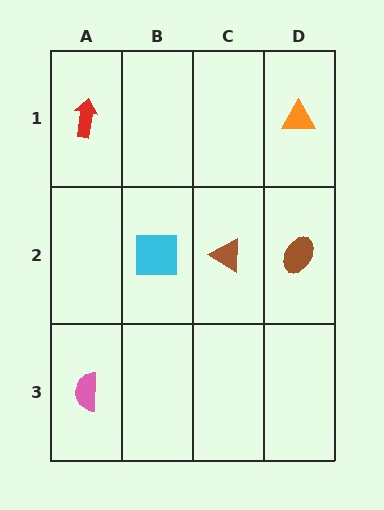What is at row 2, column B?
A cyan square.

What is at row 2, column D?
A brown ellipse.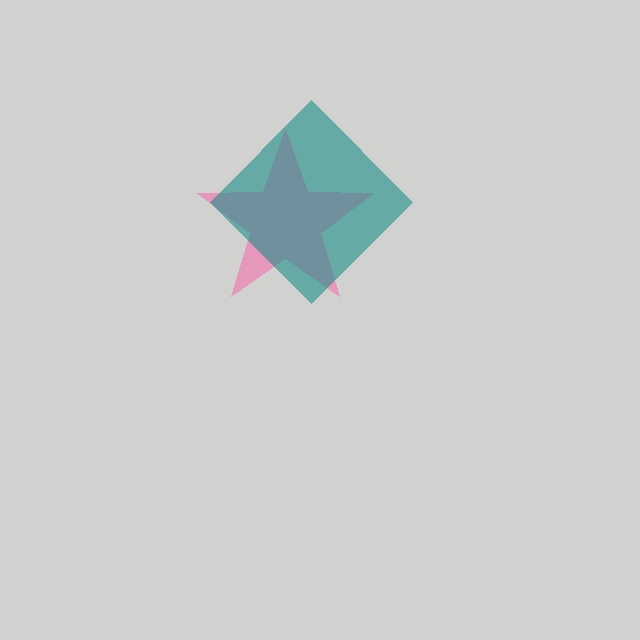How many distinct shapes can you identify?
There are 2 distinct shapes: a pink star, a teal diamond.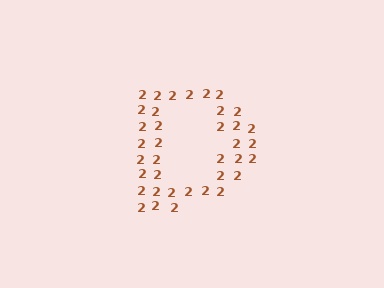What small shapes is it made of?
It is made of small digit 2's.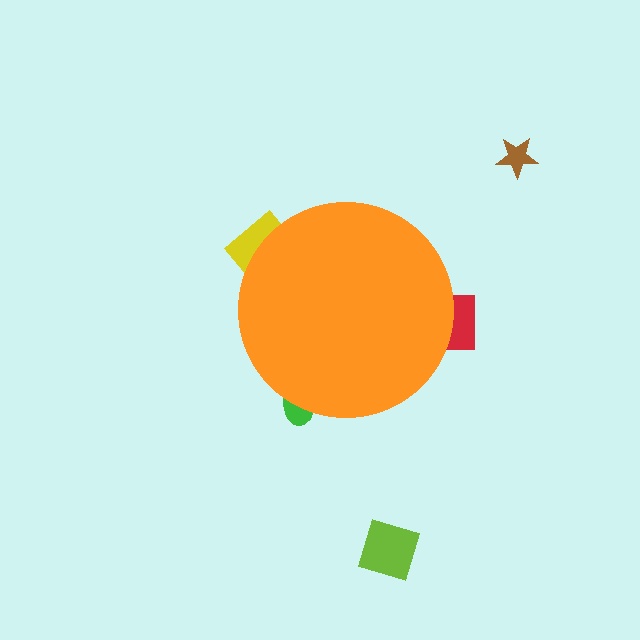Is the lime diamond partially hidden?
No, the lime diamond is fully visible.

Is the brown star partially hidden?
No, the brown star is fully visible.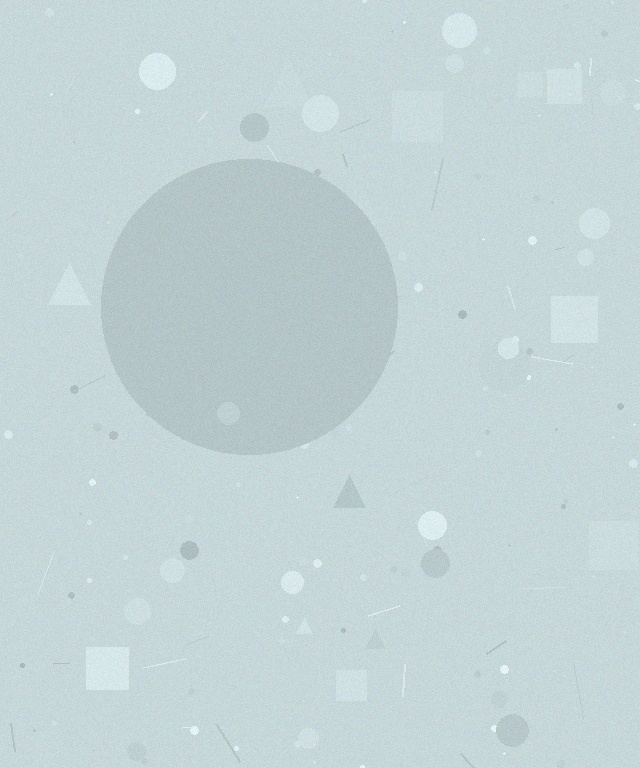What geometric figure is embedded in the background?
A circle is embedded in the background.